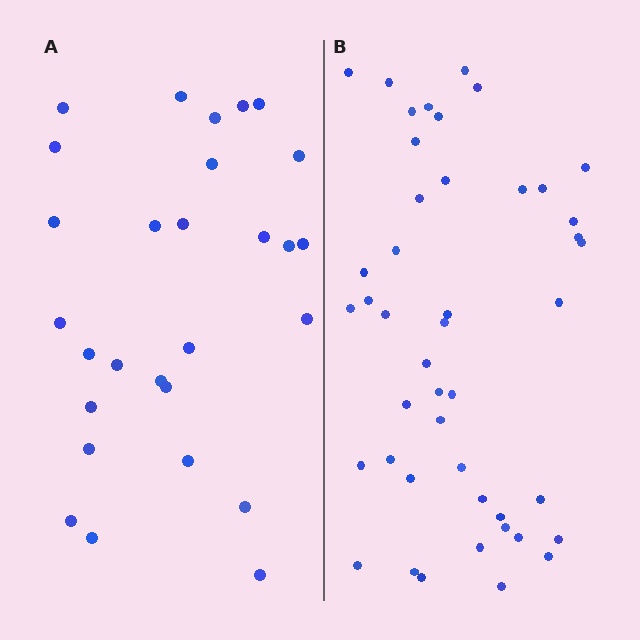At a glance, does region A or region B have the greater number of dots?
Region B (the right region) has more dots.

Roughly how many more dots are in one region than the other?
Region B has approximately 15 more dots than region A.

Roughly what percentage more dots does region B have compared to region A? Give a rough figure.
About 60% more.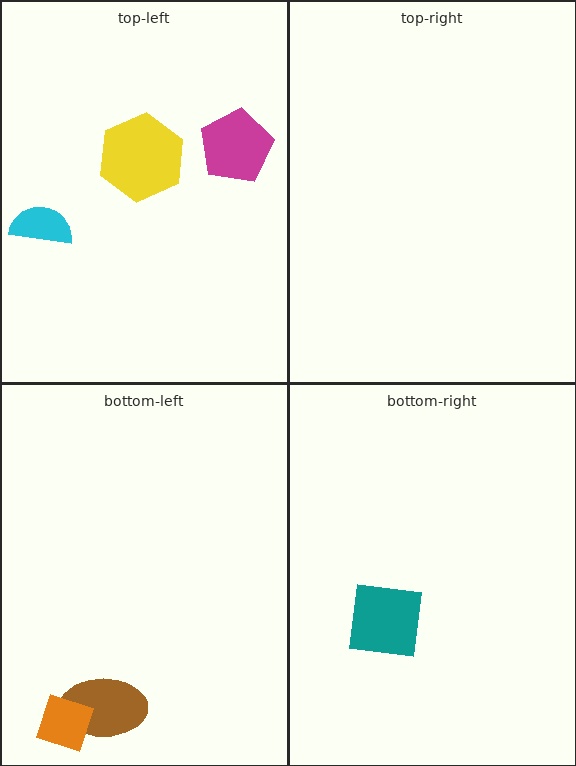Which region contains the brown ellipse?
The bottom-left region.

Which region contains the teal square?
The bottom-right region.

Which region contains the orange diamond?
The bottom-left region.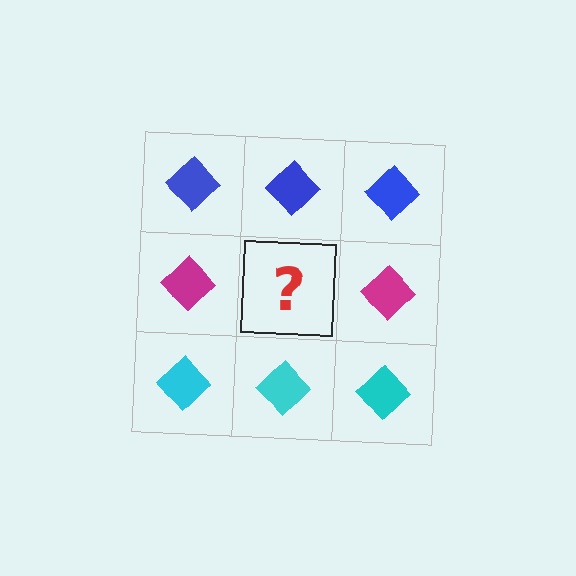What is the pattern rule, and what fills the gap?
The rule is that each row has a consistent color. The gap should be filled with a magenta diamond.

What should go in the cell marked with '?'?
The missing cell should contain a magenta diamond.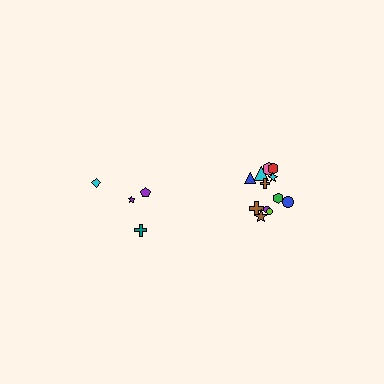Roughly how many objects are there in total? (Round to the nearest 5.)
Roughly 15 objects in total.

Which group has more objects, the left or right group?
The right group.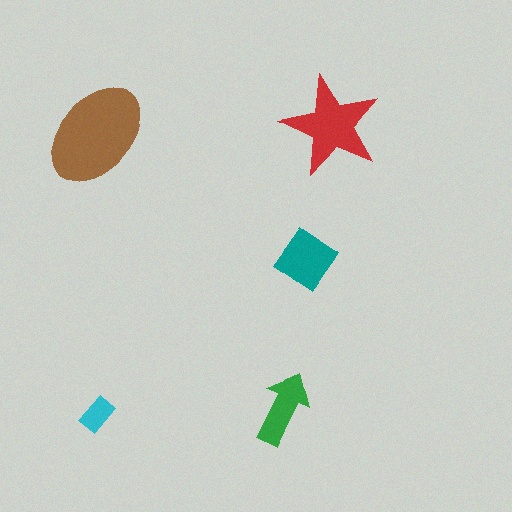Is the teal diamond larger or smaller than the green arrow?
Larger.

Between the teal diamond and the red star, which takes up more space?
The red star.